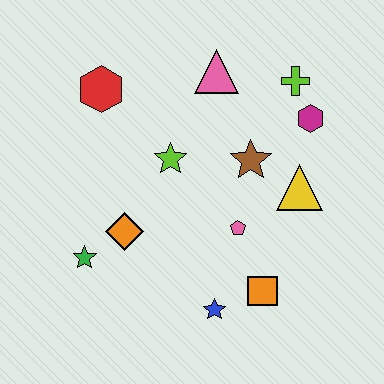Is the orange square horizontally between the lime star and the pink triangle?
No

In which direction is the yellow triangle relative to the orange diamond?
The yellow triangle is to the right of the orange diamond.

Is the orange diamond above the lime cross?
No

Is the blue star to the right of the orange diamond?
Yes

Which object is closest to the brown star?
The yellow triangle is closest to the brown star.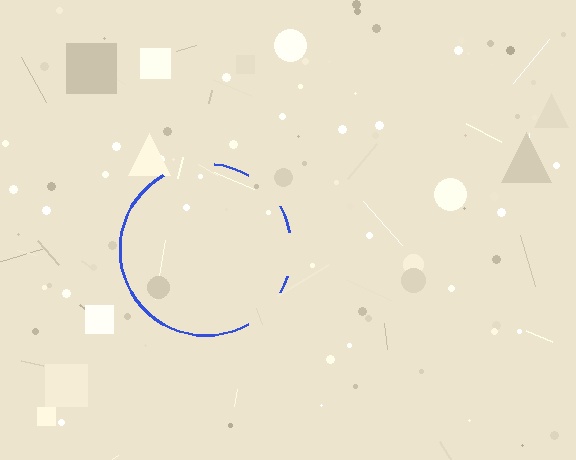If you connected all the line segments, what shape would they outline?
They would outline a circle.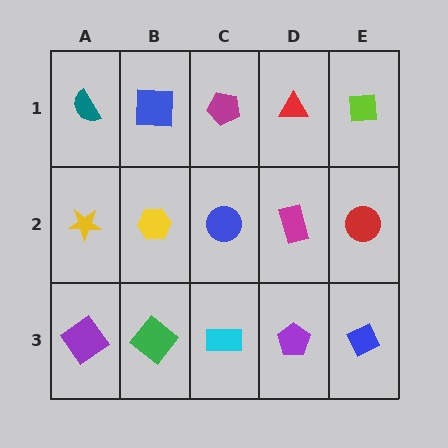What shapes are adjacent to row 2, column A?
A teal semicircle (row 1, column A), a purple diamond (row 3, column A), a yellow hexagon (row 2, column B).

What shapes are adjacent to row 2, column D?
A red triangle (row 1, column D), a purple pentagon (row 3, column D), a blue circle (row 2, column C), a red circle (row 2, column E).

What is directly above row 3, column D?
A magenta rectangle.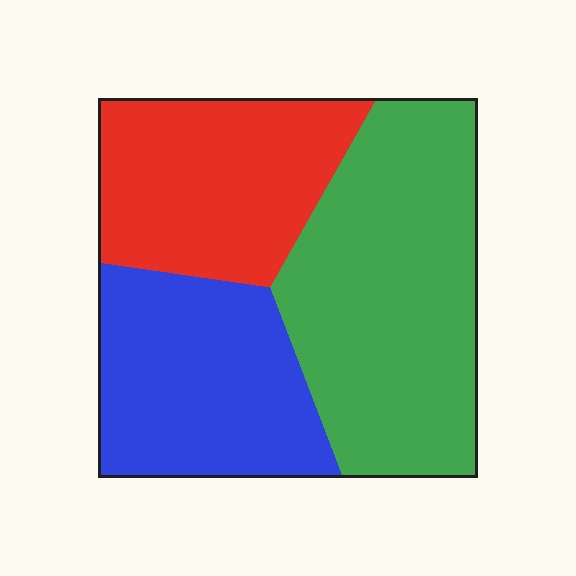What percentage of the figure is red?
Red takes up about one quarter (1/4) of the figure.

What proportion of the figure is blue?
Blue covers roughly 30% of the figure.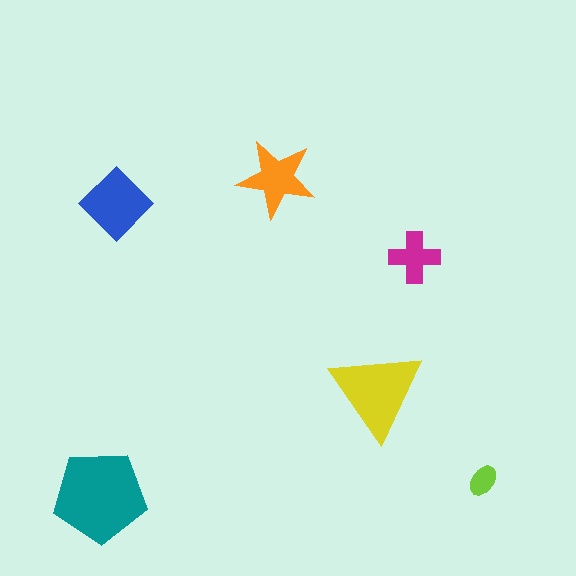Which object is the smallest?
The lime ellipse.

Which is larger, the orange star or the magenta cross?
The orange star.